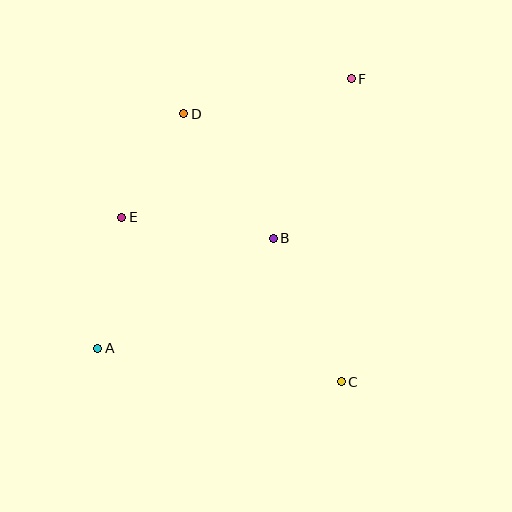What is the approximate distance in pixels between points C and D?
The distance between C and D is approximately 311 pixels.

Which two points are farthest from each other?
Points A and F are farthest from each other.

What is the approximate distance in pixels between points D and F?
The distance between D and F is approximately 171 pixels.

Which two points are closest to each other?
Points D and E are closest to each other.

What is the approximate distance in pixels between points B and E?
The distance between B and E is approximately 153 pixels.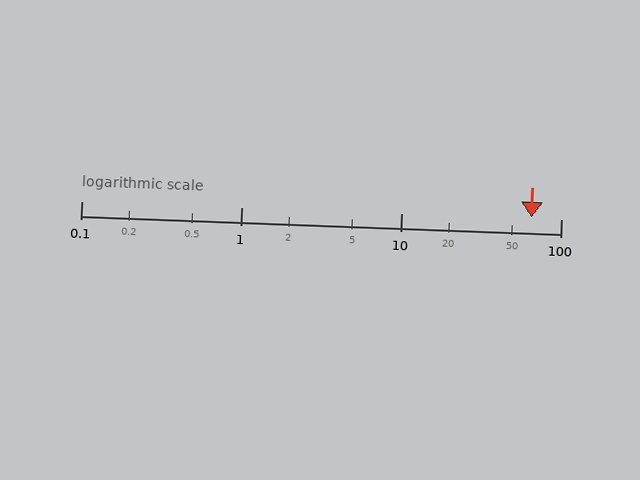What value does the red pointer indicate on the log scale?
The pointer indicates approximately 65.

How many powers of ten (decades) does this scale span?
The scale spans 3 decades, from 0.1 to 100.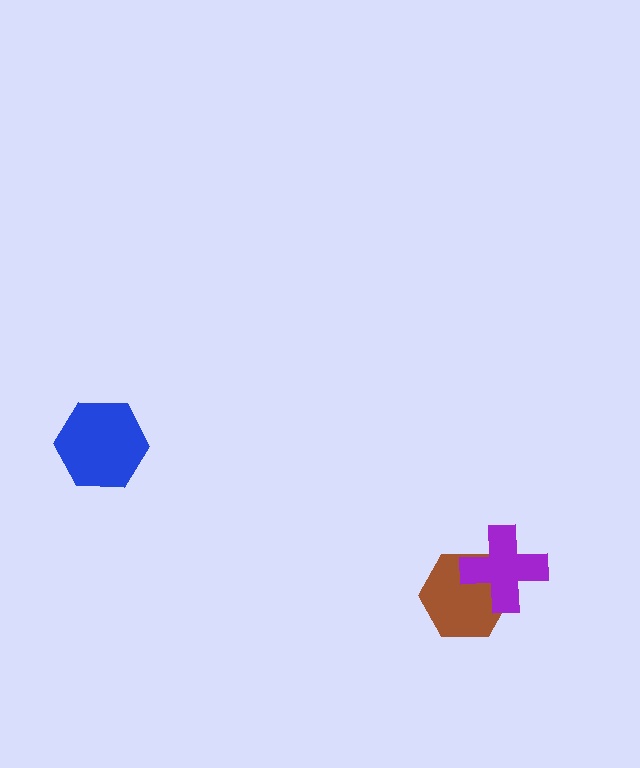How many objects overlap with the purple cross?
1 object overlaps with the purple cross.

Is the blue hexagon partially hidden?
No, no other shape covers it.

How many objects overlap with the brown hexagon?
1 object overlaps with the brown hexagon.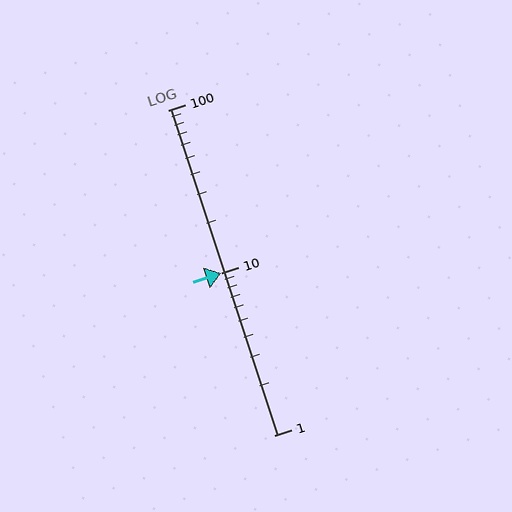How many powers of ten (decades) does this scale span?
The scale spans 2 decades, from 1 to 100.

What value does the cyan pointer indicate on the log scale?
The pointer indicates approximately 10.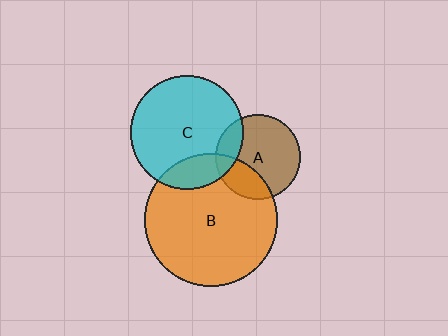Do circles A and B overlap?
Yes.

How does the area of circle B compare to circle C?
Approximately 1.4 times.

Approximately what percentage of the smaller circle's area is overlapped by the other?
Approximately 25%.